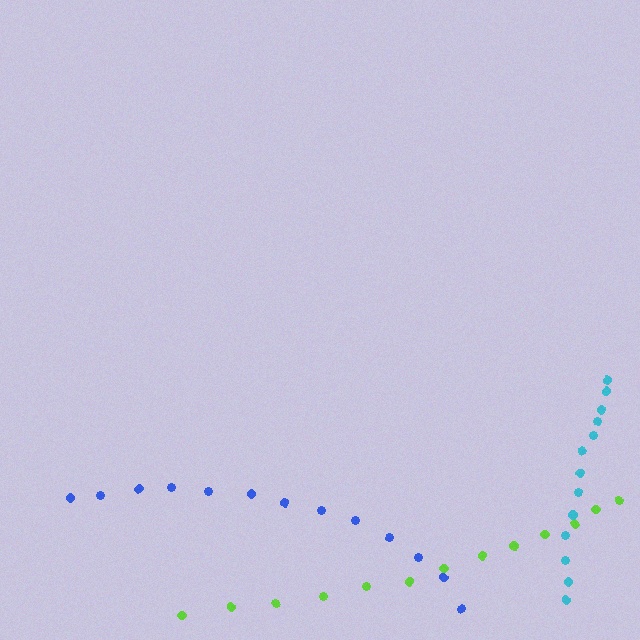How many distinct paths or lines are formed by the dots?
There are 3 distinct paths.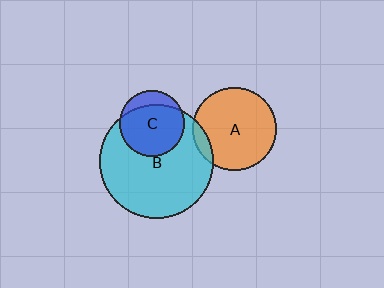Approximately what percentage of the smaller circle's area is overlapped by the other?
Approximately 10%.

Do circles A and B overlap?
Yes.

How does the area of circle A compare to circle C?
Approximately 1.6 times.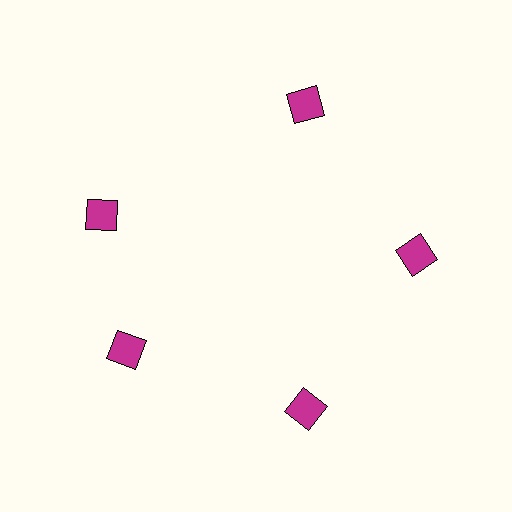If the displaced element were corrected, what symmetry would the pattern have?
It would have 5-fold rotational symmetry — the pattern would map onto itself every 72 degrees.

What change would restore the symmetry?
The symmetry would be restored by rotating it back into even spacing with its neighbors so that all 5 squares sit at equal angles and equal distance from the center.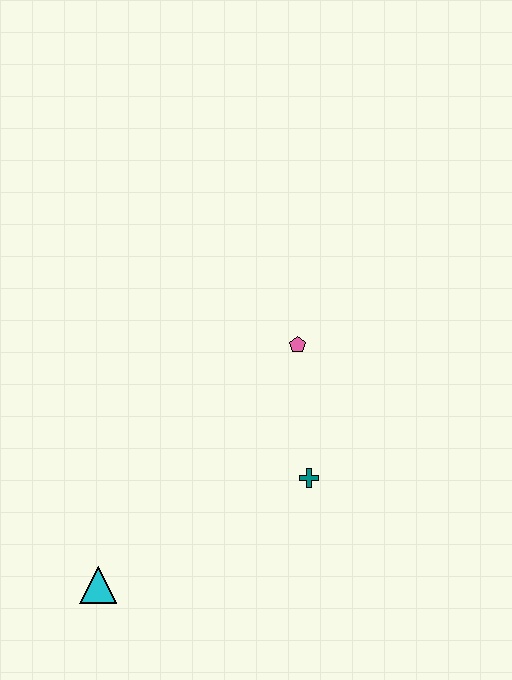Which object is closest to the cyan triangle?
The teal cross is closest to the cyan triangle.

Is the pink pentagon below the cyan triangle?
No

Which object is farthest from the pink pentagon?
The cyan triangle is farthest from the pink pentagon.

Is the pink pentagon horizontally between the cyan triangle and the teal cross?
Yes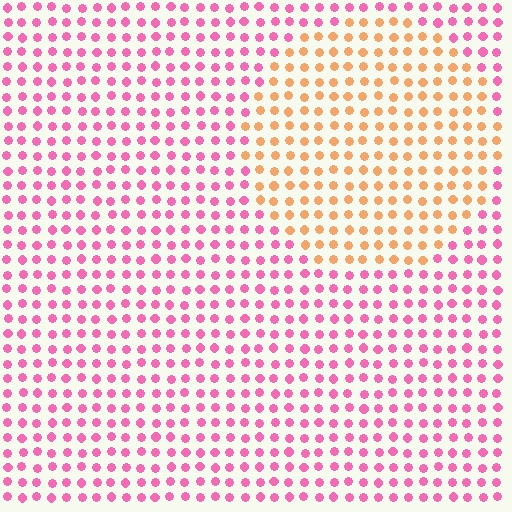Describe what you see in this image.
The image is filled with small pink elements in a uniform arrangement. A circle-shaped region is visible where the elements are tinted to a slightly different hue, forming a subtle color boundary.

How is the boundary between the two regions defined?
The boundary is defined purely by a slight shift in hue (about 59 degrees). Spacing, size, and orientation are identical on both sides.